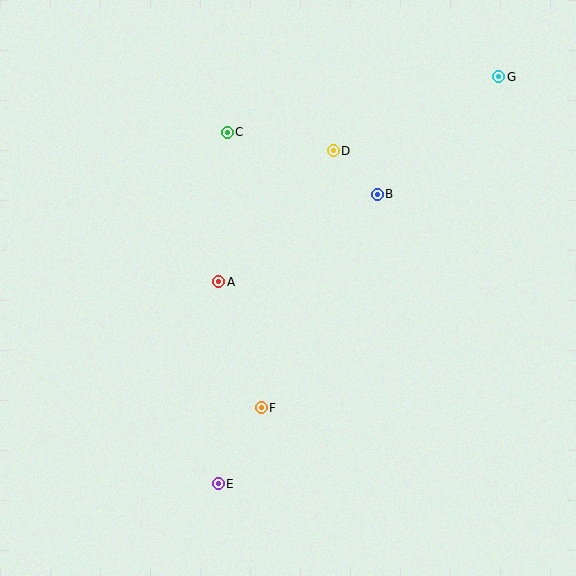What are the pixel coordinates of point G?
Point G is at (499, 77).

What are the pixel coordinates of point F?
Point F is at (261, 408).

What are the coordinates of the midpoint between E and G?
The midpoint between E and G is at (359, 280).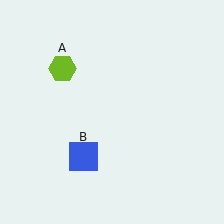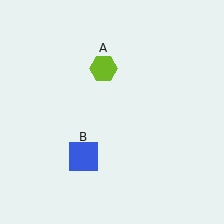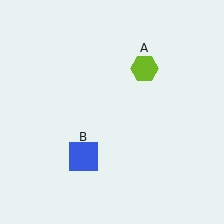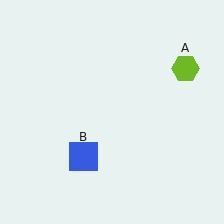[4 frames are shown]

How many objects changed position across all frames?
1 object changed position: lime hexagon (object A).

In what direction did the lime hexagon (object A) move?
The lime hexagon (object A) moved right.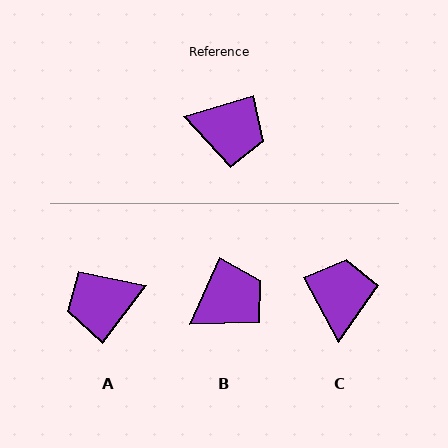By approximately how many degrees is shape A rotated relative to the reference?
Approximately 144 degrees clockwise.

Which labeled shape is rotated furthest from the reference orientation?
A, about 144 degrees away.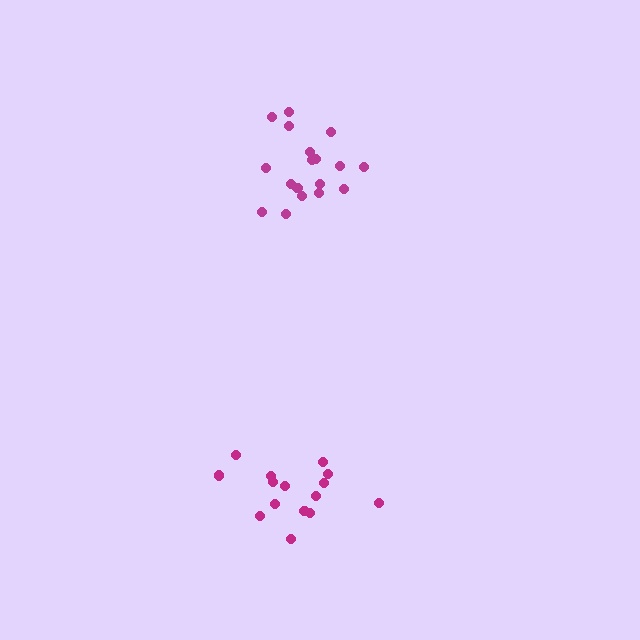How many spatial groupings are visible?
There are 2 spatial groupings.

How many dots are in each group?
Group 1: 15 dots, Group 2: 18 dots (33 total).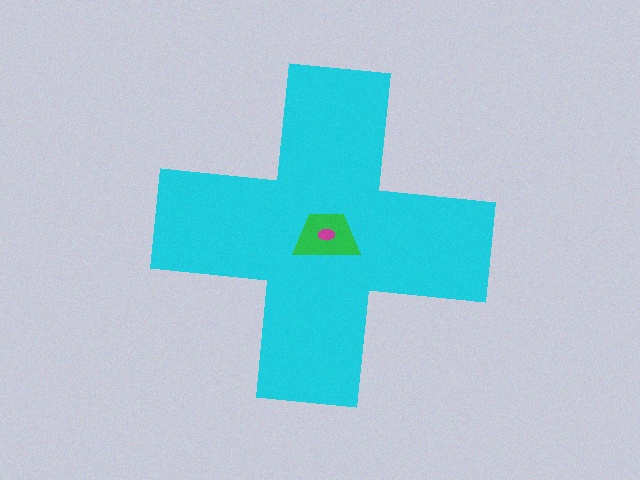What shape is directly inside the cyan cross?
The green trapezoid.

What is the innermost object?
The magenta ellipse.